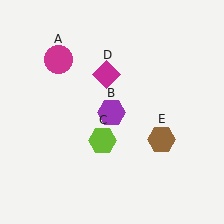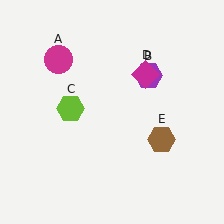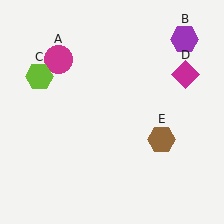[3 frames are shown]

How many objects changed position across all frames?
3 objects changed position: purple hexagon (object B), lime hexagon (object C), magenta diamond (object D).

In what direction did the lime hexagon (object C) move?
The lime hexagon (object C) moved up and to the left.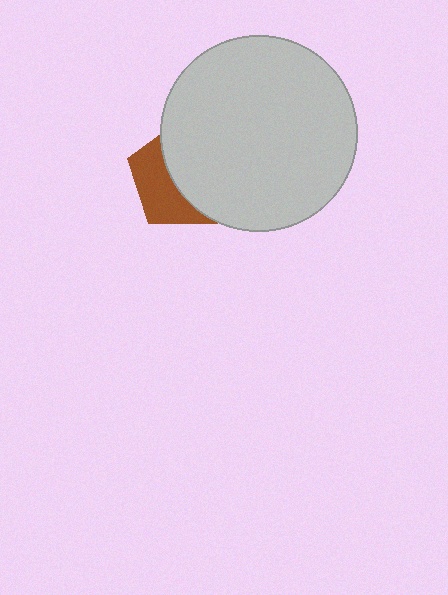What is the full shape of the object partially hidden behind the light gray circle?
The partially hidden object is a brown pentagon.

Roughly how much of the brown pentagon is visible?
A small part of it is visible (roughly 40%).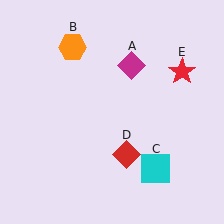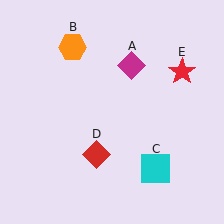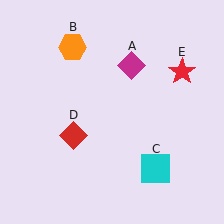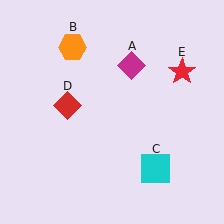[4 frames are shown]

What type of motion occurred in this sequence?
The red diamond (object D) rotated clockwise around the center of the scene.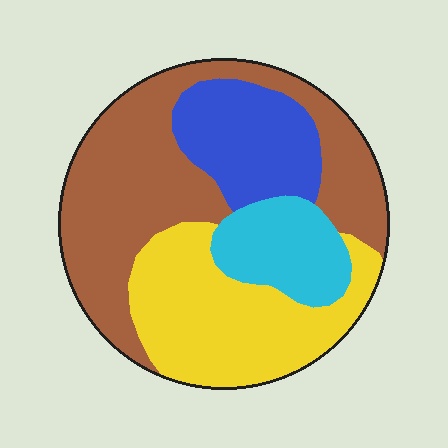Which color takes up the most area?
Brown, at roughly 40%.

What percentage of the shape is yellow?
Yellow takes up between a sixth and a third of the shape.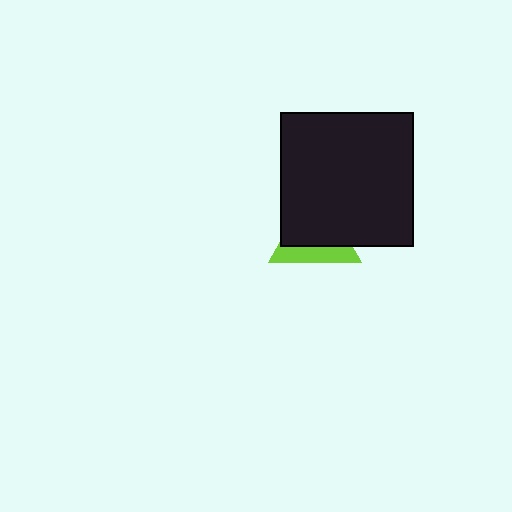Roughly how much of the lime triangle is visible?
A small part of it is visible (roughly 35%).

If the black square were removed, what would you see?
You would see the complete lime triangle.